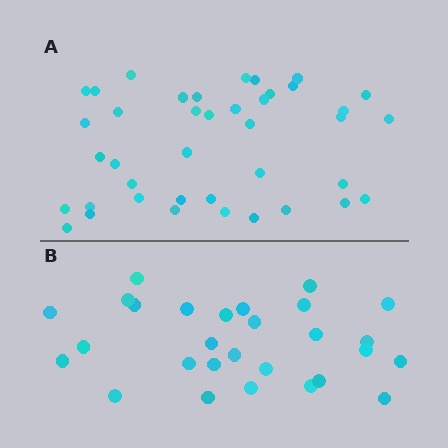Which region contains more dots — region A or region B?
Region A (the top region) has more dots.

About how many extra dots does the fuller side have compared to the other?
Region A has roughly 12 or so more dots than region B.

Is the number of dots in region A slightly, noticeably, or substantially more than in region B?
Region A has noticeably more, but not dramatically so. The ratio is roughly 1.4 to 1.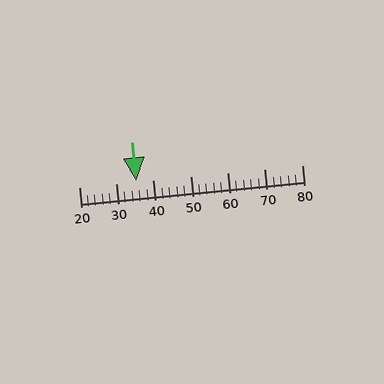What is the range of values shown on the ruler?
The ruler shows values from 20 to 80.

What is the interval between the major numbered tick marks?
The major tick marks are spaced 10 units apart.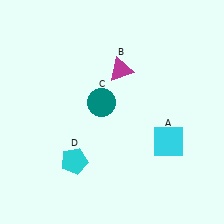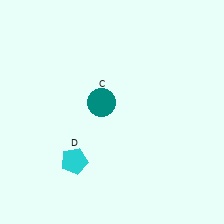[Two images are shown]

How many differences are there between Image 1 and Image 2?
There are 2 differences between the two images.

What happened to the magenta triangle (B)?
The magenta triangle (B) was removed in Image 2. It was in the top-right area of Image 1.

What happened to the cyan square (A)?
The cyan square (A) was removed in Image 2. It was in the bottom-right area of Image 1.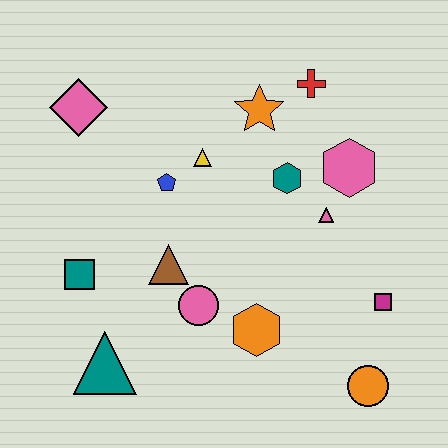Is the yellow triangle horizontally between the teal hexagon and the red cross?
No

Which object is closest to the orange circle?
The magenta square is closest to the orange circle.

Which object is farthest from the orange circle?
The pink diamond is farthest from the orange circle.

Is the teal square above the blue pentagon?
No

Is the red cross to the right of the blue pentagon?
Yes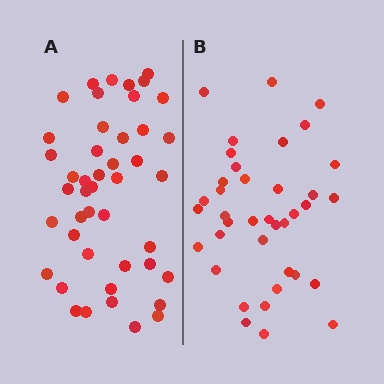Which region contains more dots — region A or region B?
Region A (the left region) has more dots.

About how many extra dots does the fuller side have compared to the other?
Region A has roughly 8 or so more dots than region B.